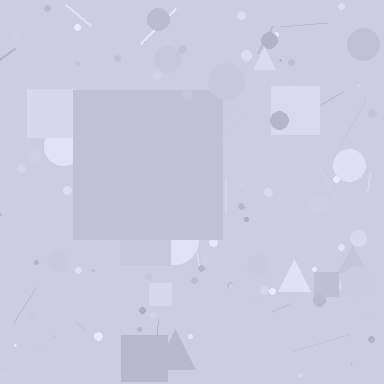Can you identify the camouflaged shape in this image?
The camouflaged shape is a square.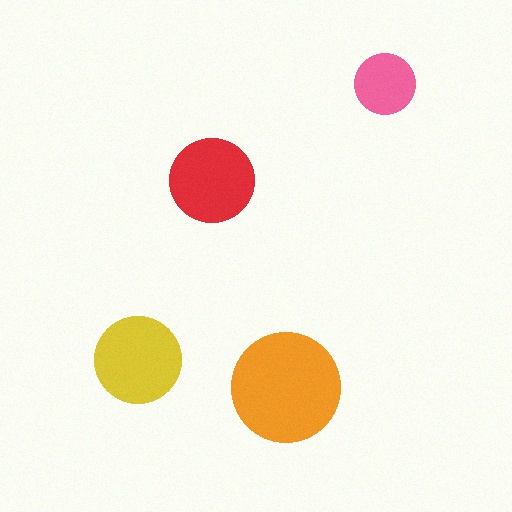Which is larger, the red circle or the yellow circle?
The yellow one.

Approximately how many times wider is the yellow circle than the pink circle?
About 1.5 times wider.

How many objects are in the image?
There are 4 objects in the image.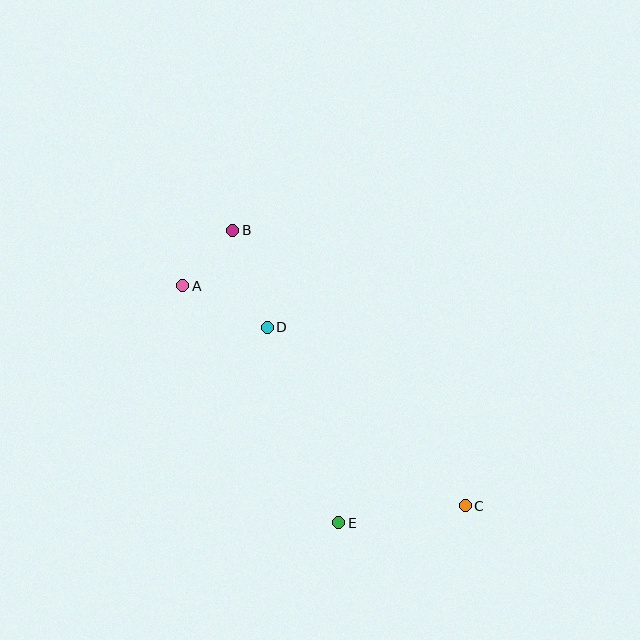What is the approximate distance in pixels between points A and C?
The distance between A and C is approximately 358 pixels.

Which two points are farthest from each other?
Points B and C are farthest from each other.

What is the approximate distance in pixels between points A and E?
The distance between A and E is approximately 284 pixels.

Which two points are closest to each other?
Points A and B are closest to each other.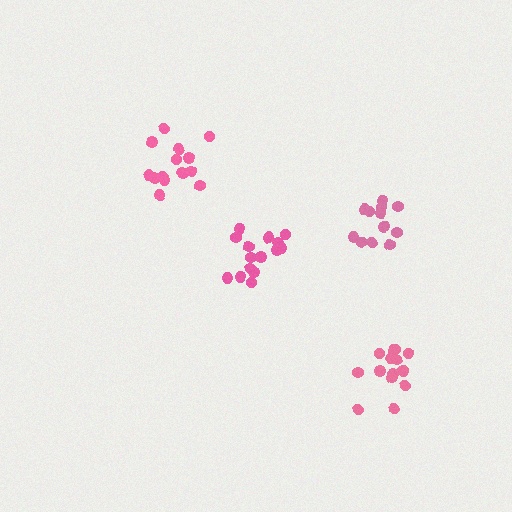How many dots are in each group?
Group 1: 15 dots, Group 2: 12 dots, Group 3: 15 dots, Group 4: 14 dots (56 total).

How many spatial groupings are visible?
There are 4 spatial groupings.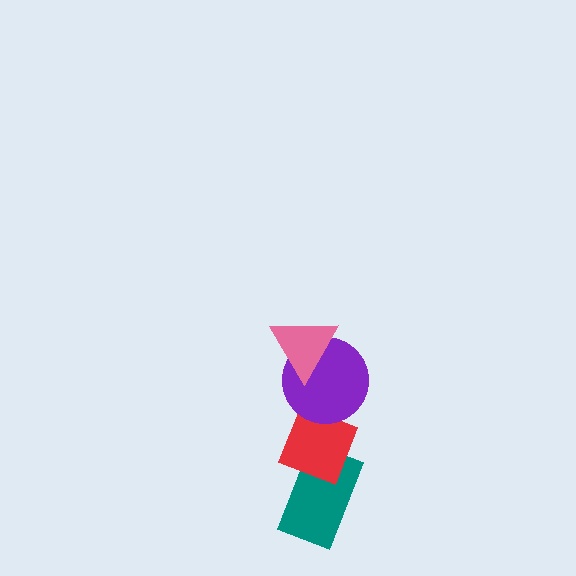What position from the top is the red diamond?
The red diamond is 3rd from the top.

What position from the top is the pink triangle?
The pink triangle is 1st from the top.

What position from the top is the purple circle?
The purple circle is 2nd from the top.